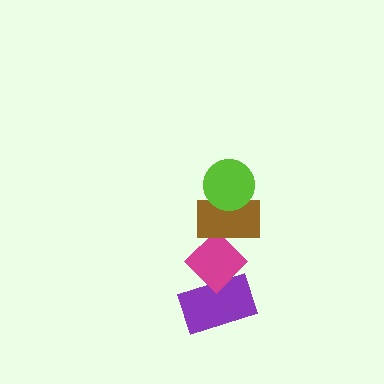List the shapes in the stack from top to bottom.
From top to bottom: the lime circle, the brown rectangle, the magenta diamond, the purple rectangle.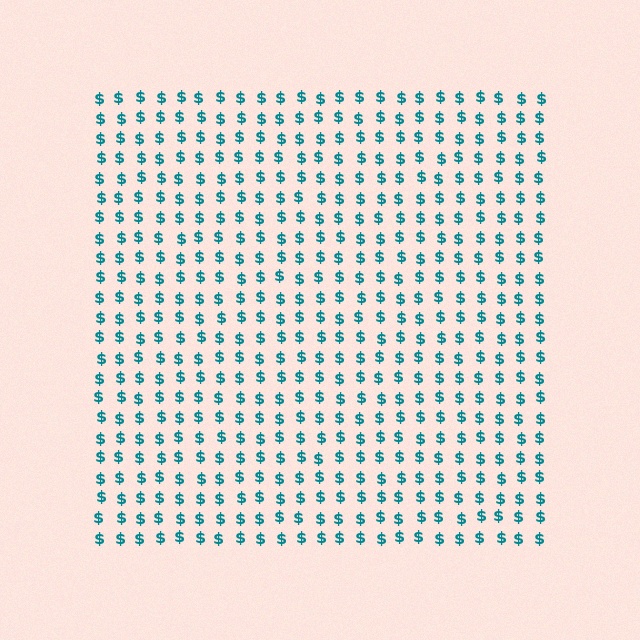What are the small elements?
The small elements are dollar signs.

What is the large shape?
The large shape is a square.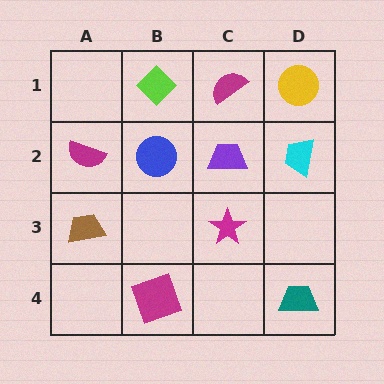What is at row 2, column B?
A blue circle.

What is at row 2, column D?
A cyan trapezoid.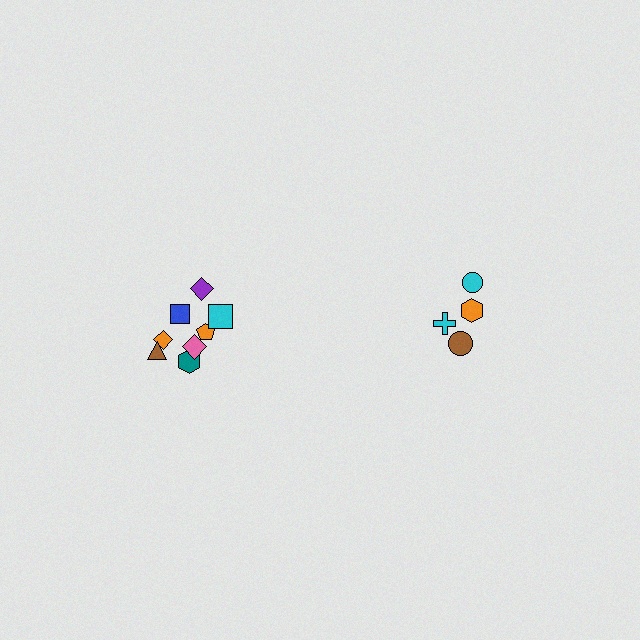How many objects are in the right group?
There are 4 objects.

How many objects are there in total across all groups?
There are 12 objects.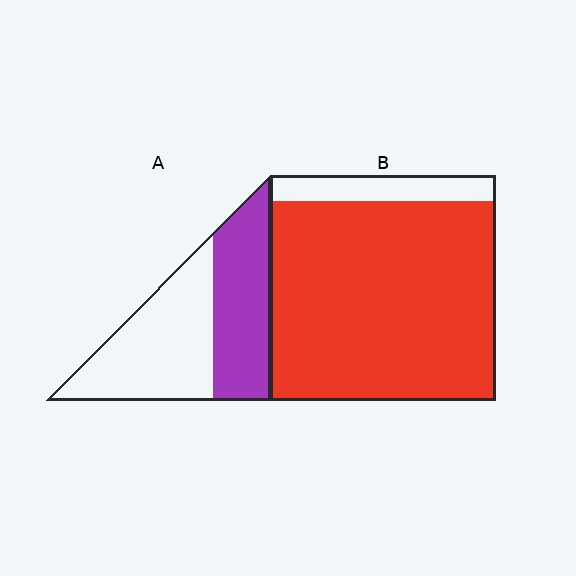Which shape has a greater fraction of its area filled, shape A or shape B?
Shape B.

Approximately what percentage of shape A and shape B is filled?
A is approximately 45% and B is approximately 90%.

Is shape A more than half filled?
No.